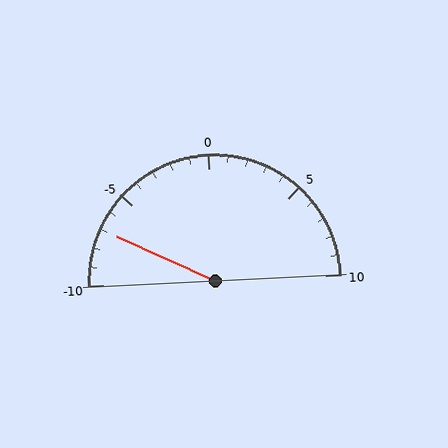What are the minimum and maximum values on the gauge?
The gauge ranges from -10 to 10.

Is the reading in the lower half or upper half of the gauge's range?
The reading is in the lower half of the range (-10 to 10).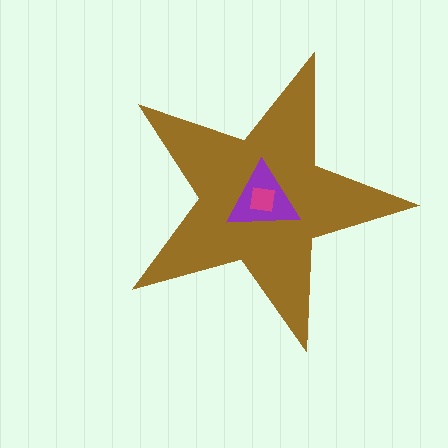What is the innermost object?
The magenta square.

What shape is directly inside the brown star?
The purple triangle.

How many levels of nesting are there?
3.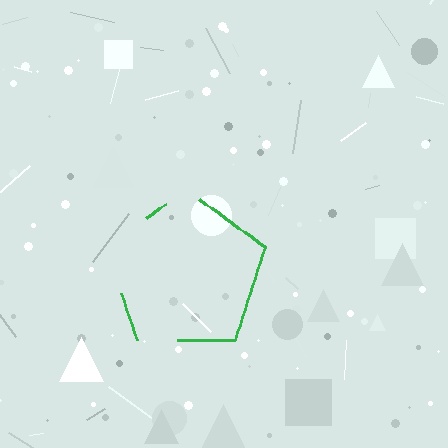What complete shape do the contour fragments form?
The contour fragments form a pentagon.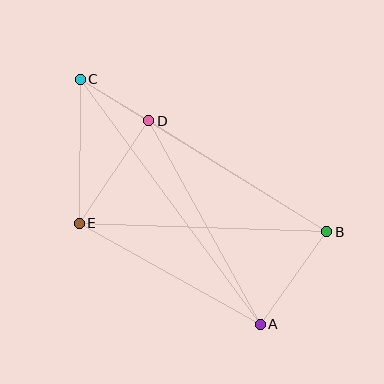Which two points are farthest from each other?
Points A and C are farthest from each other.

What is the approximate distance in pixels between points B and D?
The distance between B and D is approximately 210 pixels.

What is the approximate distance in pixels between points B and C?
The distance between B and C is approximately 290 pixels.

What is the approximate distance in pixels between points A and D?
The distance between A and D is approximately 232 pixels.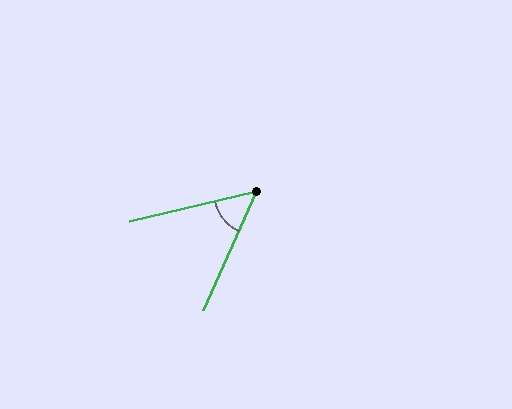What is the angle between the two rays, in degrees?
Approximately 53 degrees.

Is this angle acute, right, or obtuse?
It is acute.